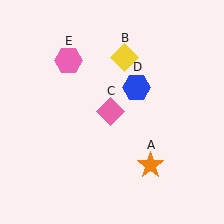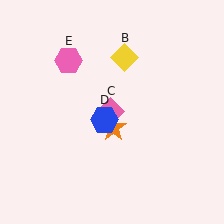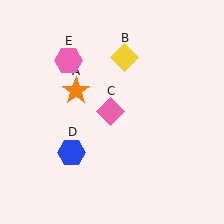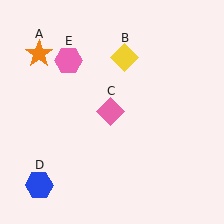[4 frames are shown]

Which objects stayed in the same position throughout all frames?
Yellow diamond (object B) and pink diamond (object C) and pink hexagon (object E) remained stationary.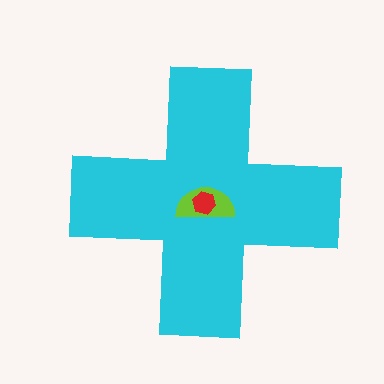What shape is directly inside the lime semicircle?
The red hexagon.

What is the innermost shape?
The red hexagon.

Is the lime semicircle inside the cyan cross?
Yes.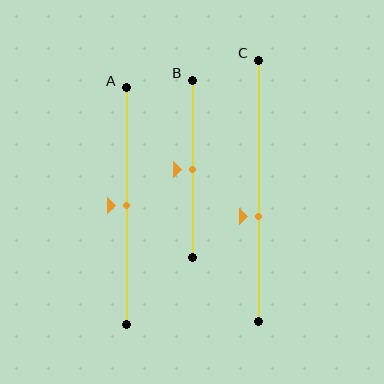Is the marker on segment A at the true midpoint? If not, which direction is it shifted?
Yes, the marker on segment A is at the true midpoint.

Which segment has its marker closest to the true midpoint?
Segment A has its marker closest to the true midpoint.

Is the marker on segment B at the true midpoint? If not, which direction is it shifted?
Yes, the marker on segment B is at the true midpoint.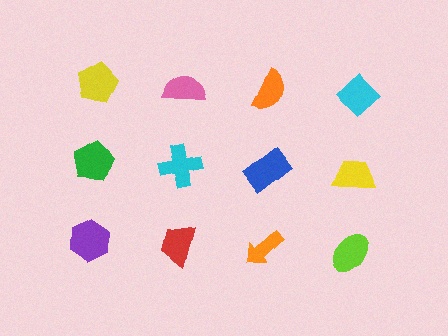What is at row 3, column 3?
An orange arrow.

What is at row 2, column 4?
A yellow trapezoid.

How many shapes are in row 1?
4 shapes.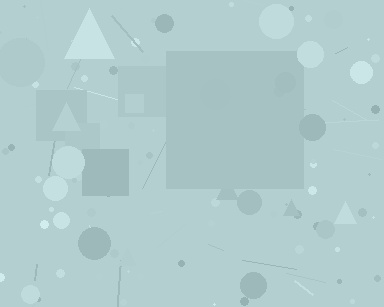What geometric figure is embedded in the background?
A square is embedded in the background.